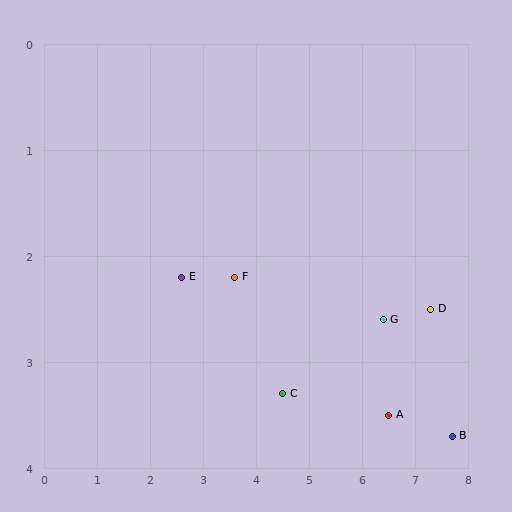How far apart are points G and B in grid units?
Points G and B are about 1.7 grid units apart.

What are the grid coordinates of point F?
Point F is at approximately (3.6, 2.2).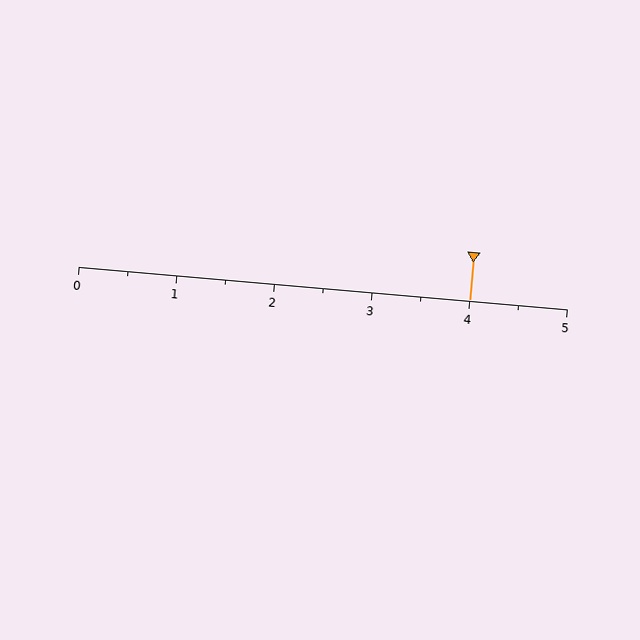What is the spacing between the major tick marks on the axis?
The major ticks are spaced 1 apart.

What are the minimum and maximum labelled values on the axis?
The axis runs from 0 to 5.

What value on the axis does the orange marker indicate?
The marker indicates approximately 4.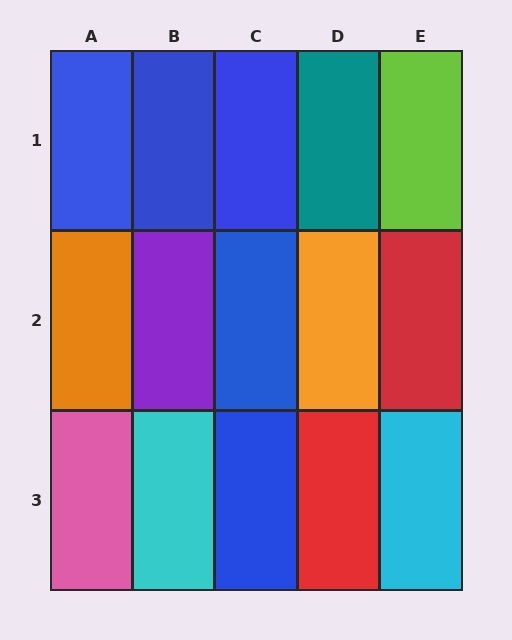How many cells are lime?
1 cell is lime.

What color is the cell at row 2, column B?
Purple.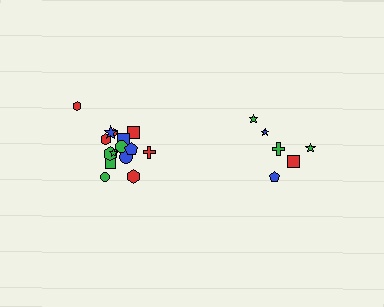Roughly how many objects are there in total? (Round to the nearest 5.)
Roughly 20 objects in total.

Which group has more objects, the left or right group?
The left group.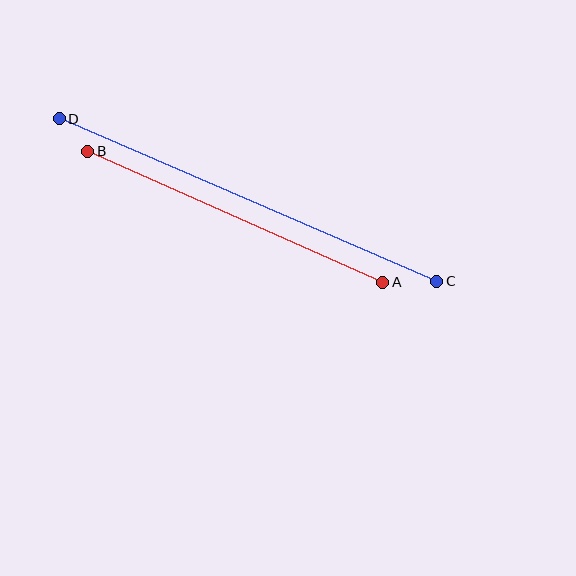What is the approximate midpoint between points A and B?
The midpoint is at approximately (235, 217) pixels.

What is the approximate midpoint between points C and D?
The midpoint is at approximately (248, 200) pixels.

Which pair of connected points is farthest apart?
Points C and D are farthest apart.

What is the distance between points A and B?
The distance is approximately 323 pixels.